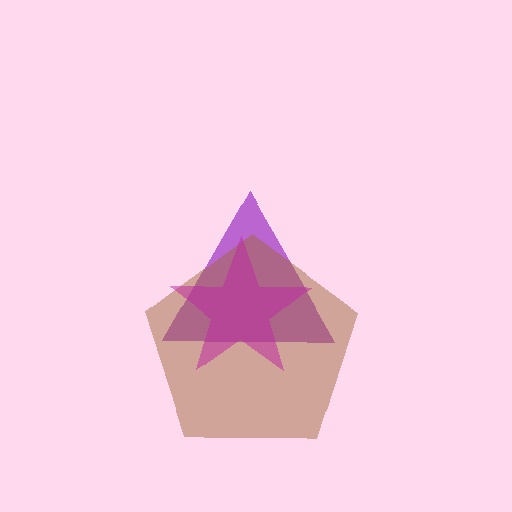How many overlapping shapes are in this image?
There are 3 overlapping shapes in the image.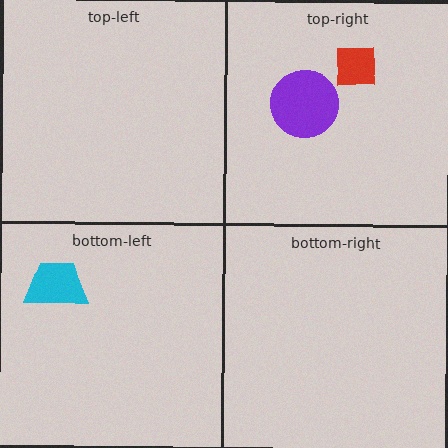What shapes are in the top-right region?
The purple circle, the red square.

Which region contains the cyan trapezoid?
The bottom-left region.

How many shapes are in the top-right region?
2.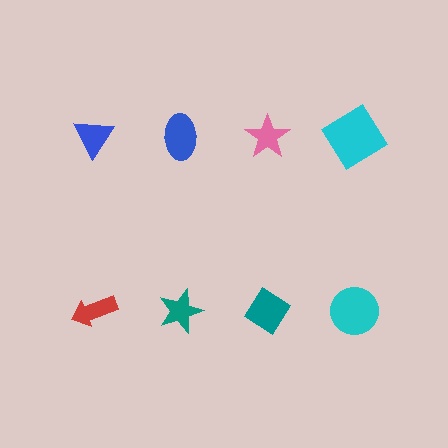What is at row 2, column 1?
A red arrow.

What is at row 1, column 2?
A blue ellipse.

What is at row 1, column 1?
A blue triangle.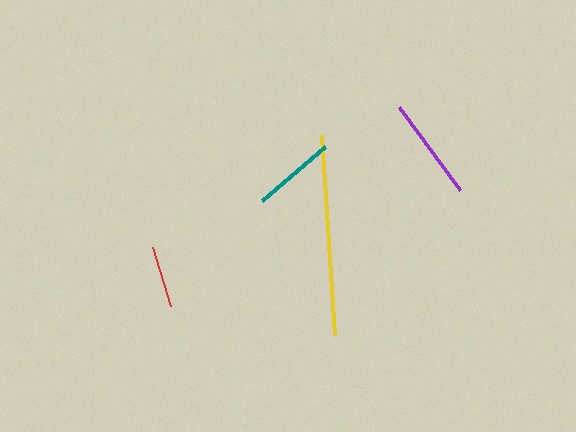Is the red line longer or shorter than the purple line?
The purple line is longer than the red line.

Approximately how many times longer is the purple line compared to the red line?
The purple line is approximately 1.7 times the length of the red line.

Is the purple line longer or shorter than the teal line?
The purple line is longer than the teal line.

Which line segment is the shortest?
The red line is the shortest at approximately 61 pixels.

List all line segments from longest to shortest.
From longest to shortest: yellow, purple, teal, red.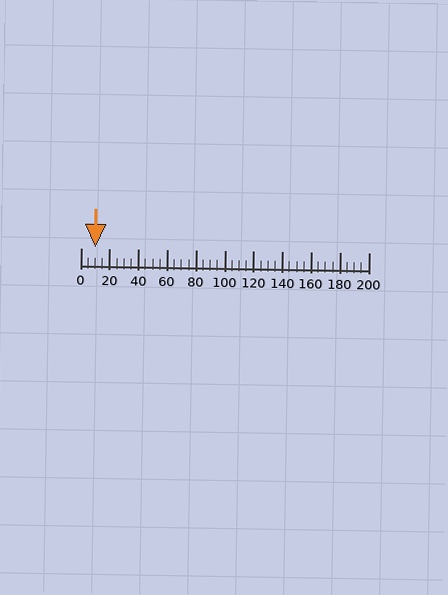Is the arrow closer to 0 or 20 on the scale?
The arrow is closer to 20.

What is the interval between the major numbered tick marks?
The major tick marks are spaced 20 units apart.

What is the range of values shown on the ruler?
The ruler shows values from 0 to 200.